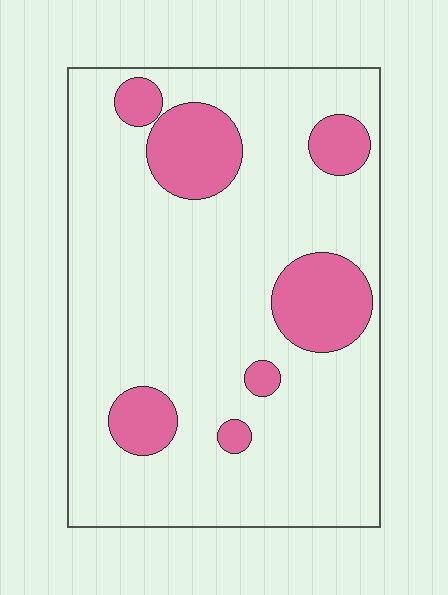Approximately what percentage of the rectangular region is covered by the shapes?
Approximately 20%.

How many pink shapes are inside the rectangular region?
7.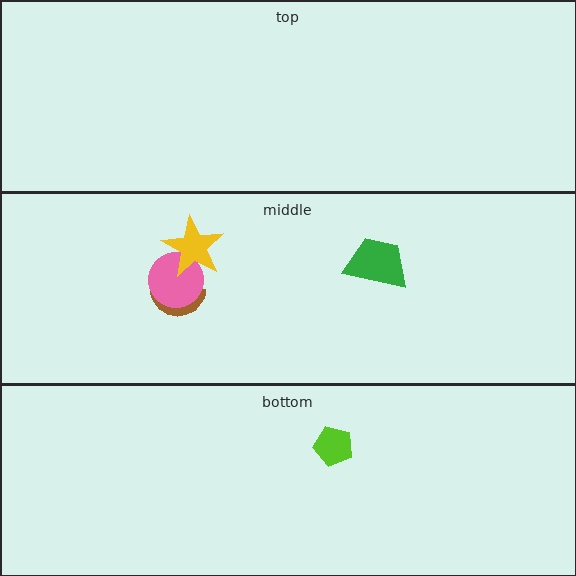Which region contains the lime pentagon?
The bottom region.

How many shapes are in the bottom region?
1.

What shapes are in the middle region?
The green trapezoid, the brown semicircle, the pink circle, the yellow star.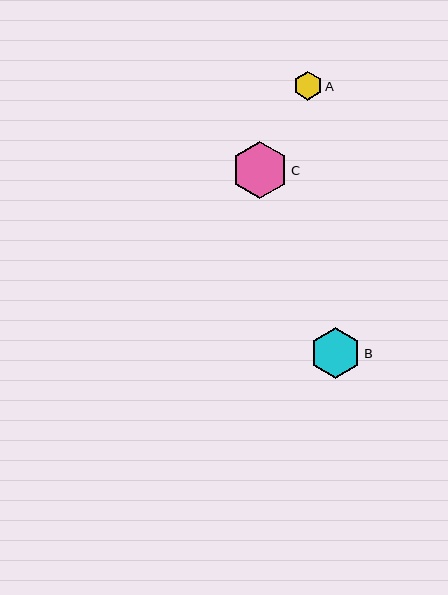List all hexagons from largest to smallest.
From largest to smallest: C, B, A.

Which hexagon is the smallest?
Hexagon A is the smallest with a size of approximately 29 pixels.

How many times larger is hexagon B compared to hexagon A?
Hexagon B is approximately 1.8 times the size of hexagon A.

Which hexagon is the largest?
Hexagon C is the largest with a size of approximately 57 pixels.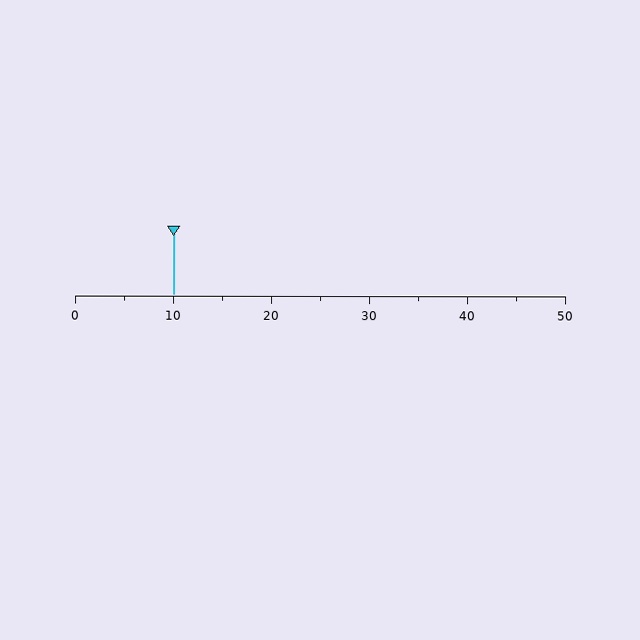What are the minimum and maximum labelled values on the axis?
The axis runs from 0 to 50.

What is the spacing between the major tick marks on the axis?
The major ticks are spaced 10 apart.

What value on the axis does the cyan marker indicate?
The marker indicates approximately 10.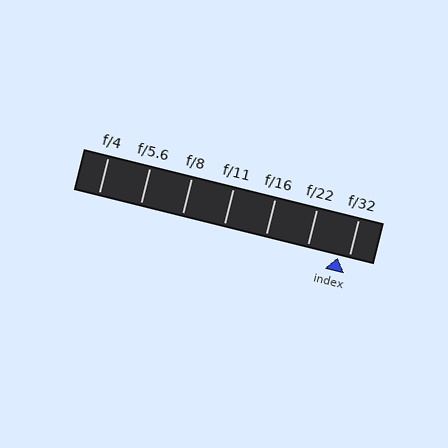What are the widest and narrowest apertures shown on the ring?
The widest aperture shown is f/4 and the narrowest is f/32.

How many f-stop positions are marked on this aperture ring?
There are 7 f-stop positions marked.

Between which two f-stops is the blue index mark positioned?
The index mark is between f/22 and f/32.